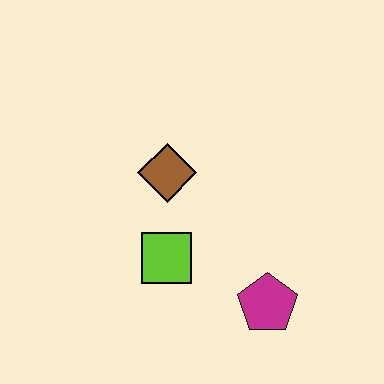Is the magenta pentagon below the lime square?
Yes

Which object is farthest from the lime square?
The magenta pentagon is farthest from the lime square.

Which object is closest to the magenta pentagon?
The lime square is closest to the magenta pentagon.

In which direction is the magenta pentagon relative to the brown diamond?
The magenta pentagon is below the brown diamond.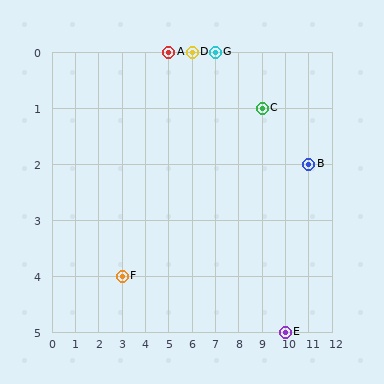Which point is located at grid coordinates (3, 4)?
Point F is at (3, 4).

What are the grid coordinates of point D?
Point D is at grid coordinates (6, 0).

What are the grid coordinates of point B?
Point B is at grid coordinates (11, 2).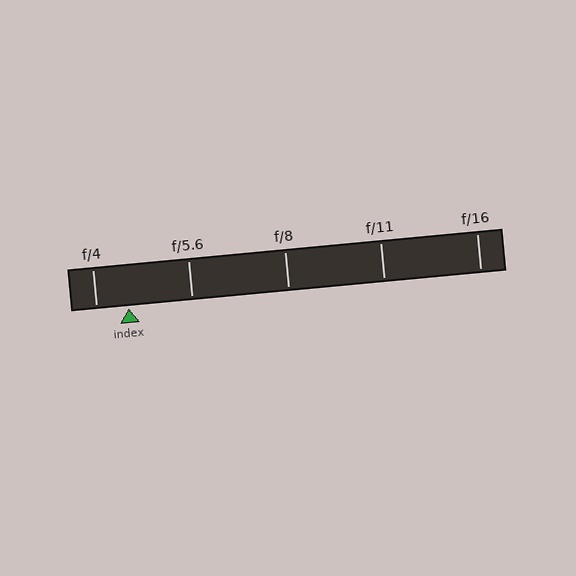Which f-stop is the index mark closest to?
The index mark is closest to f/4.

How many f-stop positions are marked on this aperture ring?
There are 5 f-stop positions marked.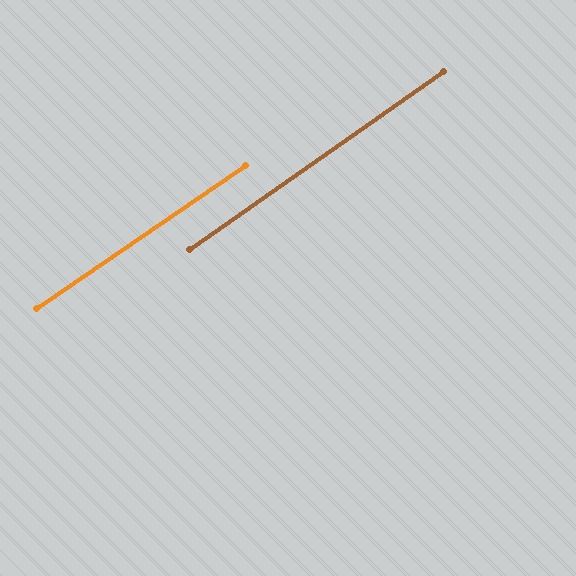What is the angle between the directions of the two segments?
Approximately 1 degree.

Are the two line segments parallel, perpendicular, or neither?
Parallel — their directions differ by only 0.6°.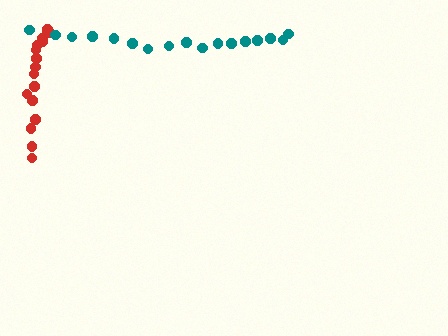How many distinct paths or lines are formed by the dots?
There are 2 distinct paths.